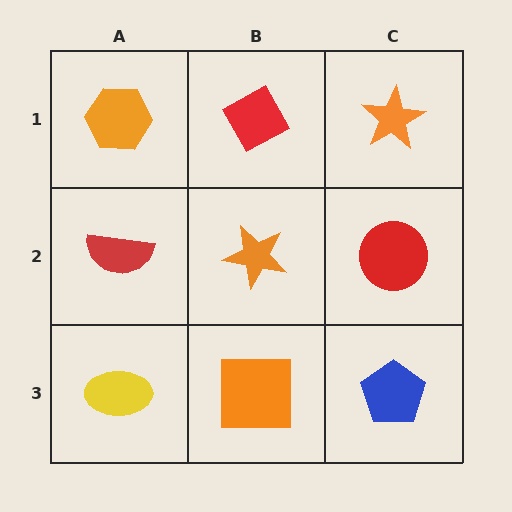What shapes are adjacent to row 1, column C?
A red circle (row 2, column C), a red diamond (row 1, column B).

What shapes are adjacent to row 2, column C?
An orange star (row 1, column C), a blue pentagon (row 3, column C), an orange star (row 2, column B).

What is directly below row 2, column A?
A yellow ellipse.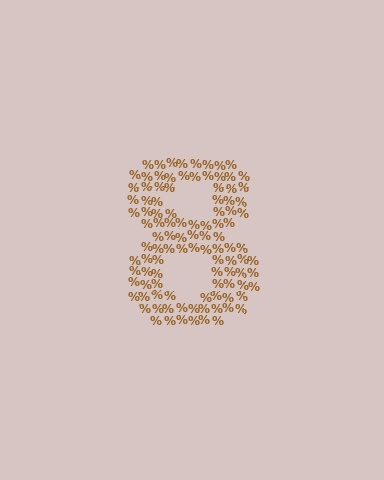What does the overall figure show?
The overall figure shows the digit 8.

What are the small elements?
The small elements are percent signs.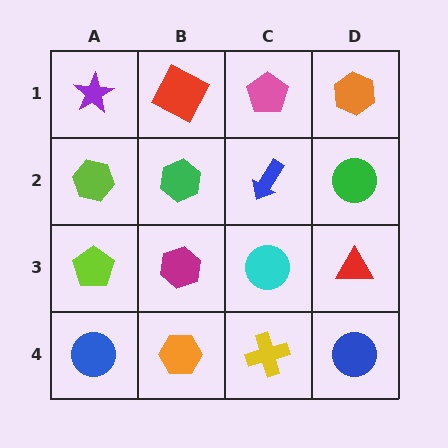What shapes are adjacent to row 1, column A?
A lime hexagon (row 2, column A), a red square (row 1, column B).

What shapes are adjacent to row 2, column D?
An orange hexagon (row 1, column D), a red triangle (row 3, column D), a blue arrow (row 2, column C).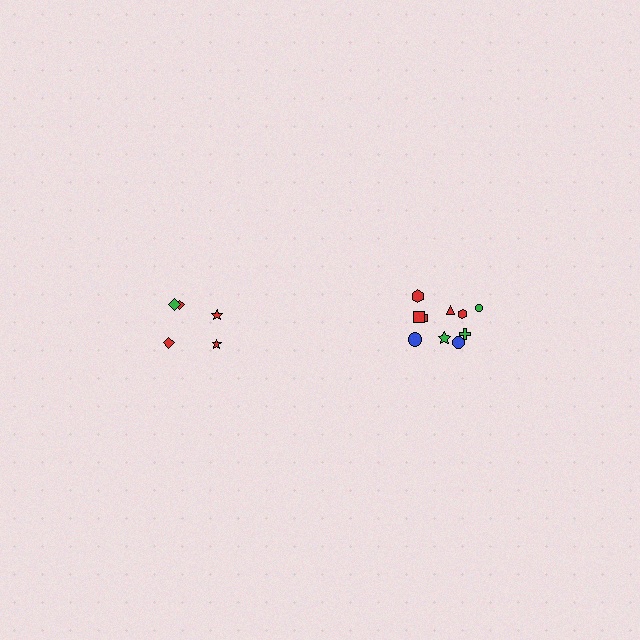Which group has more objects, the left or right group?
The right group.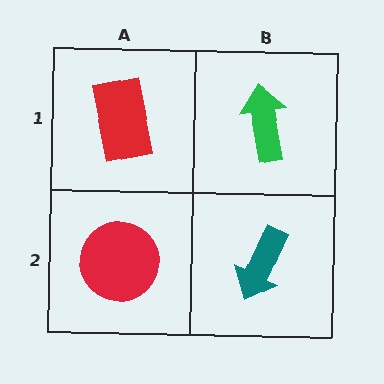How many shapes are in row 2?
2 shapes.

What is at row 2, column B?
A teal arrow.